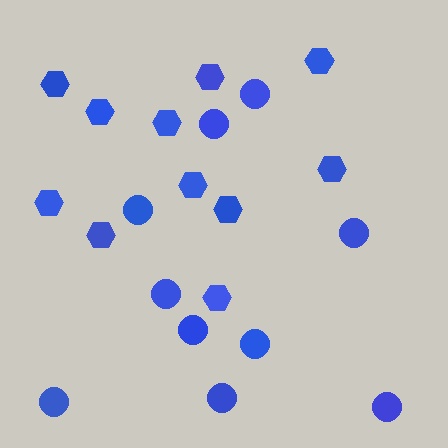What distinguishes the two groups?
There are 2 groups: one group of hexagons (11) and one group of circles (10).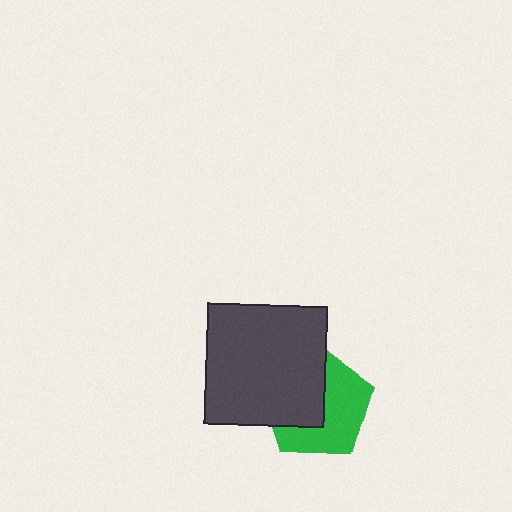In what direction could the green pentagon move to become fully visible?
The green pentagon could move right. That would shift it out from behind the dark gray rectangle entirely.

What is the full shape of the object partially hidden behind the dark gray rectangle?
The partially hidden object is a green pentagon.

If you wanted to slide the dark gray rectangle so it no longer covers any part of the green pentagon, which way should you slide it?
Slide it left — that is the most direct way to separate the two shapes.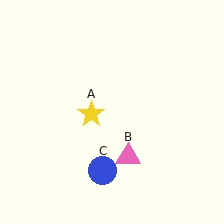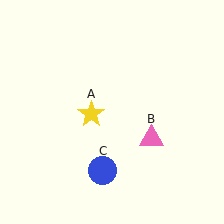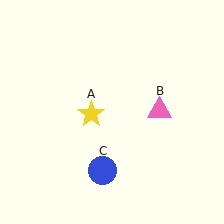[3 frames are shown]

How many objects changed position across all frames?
1 object changed position: pink triangle (object B).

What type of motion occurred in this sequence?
The pink triangle (object B) rotated counterclockwise around the center of the scene.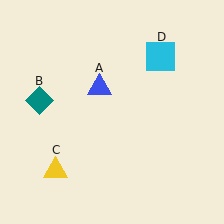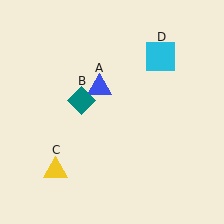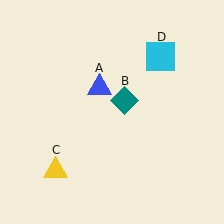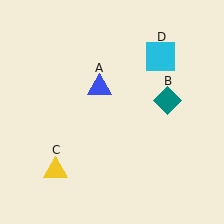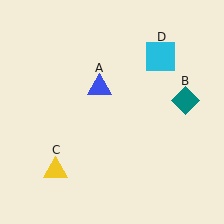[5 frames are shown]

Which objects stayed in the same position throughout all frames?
Blue triangle (object A) and yellow triangle (object C) and cyan square (object D) remained stationary.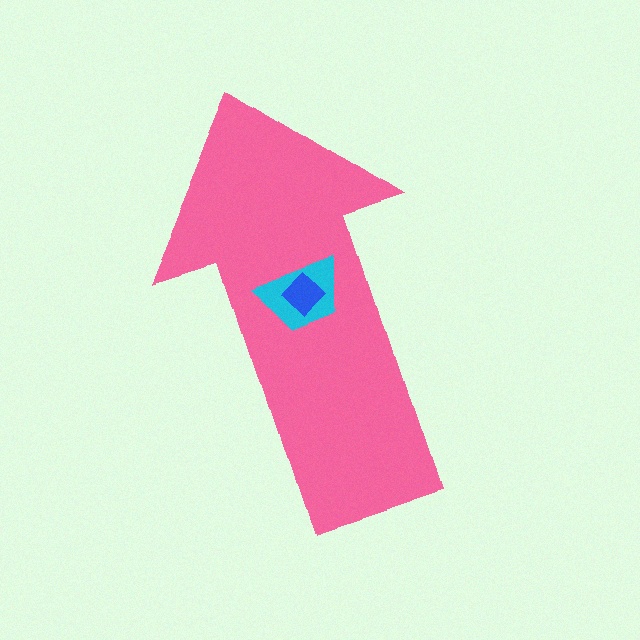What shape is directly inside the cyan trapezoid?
The blue diamond.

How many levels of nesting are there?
3.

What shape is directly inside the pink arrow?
The cyan trapezoid.